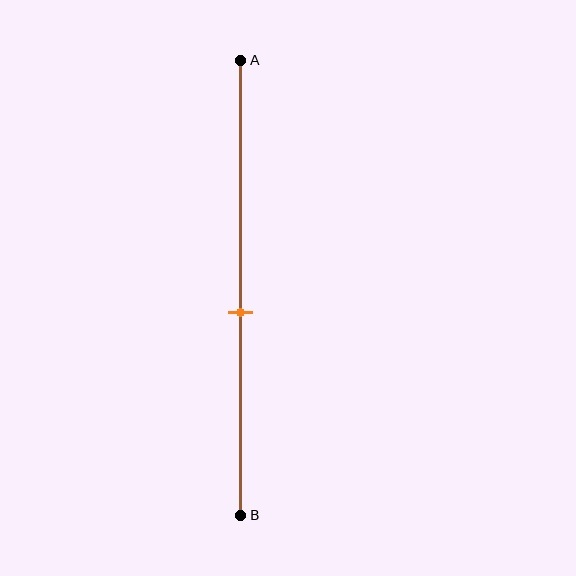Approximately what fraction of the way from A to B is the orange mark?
The orange mark is approximately 55% of the way from A to B.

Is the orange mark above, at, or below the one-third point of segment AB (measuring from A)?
The orange mark is below the one-third point of segment AB.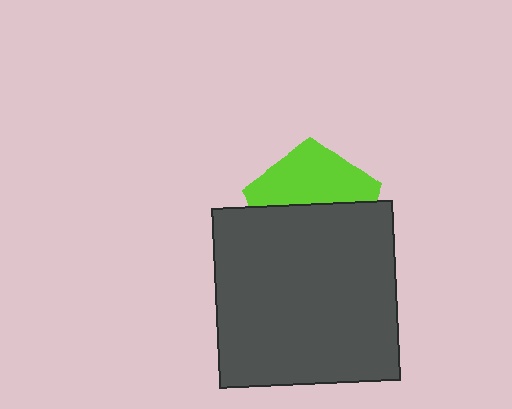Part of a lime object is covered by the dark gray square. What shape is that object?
It is a pentagon.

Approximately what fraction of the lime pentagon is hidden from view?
Roughly 56% of the lime pentagon is hidden behind the dark gray square.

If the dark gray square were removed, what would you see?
You would see the complete lime pentagon.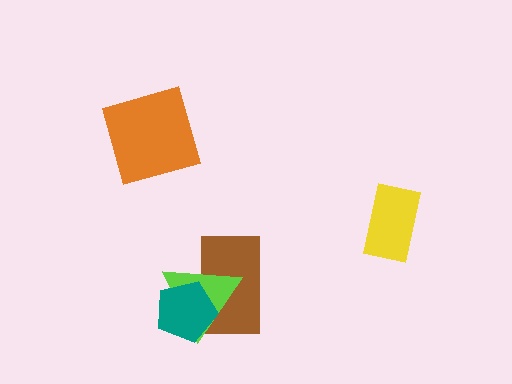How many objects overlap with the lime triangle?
2 objects overlap with the lime triangle.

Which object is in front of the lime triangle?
The teal pentagon is in front of the lime triangle.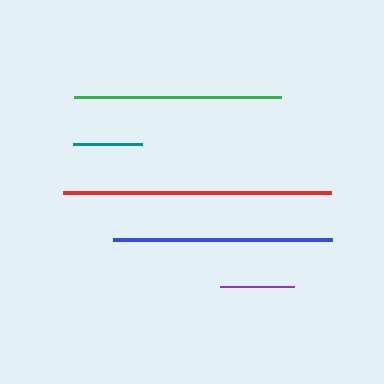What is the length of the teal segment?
The teal segment is approximately 69 pixels long.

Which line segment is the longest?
The red line is the longest at approximately 268 pixels.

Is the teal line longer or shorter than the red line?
The red line is longer than the teal line.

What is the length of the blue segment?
The blue segment is approximately 219 pixels long.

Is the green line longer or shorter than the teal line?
The green line is longer than the teal line.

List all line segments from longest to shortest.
From longest to shortest: red, blue, green, purple, teal.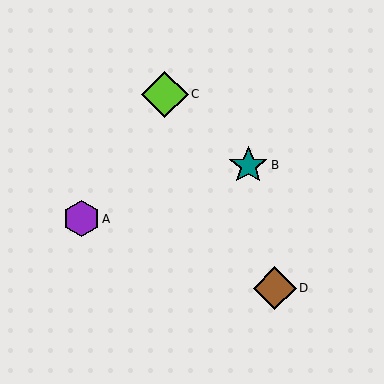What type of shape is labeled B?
Shape B is a teal star.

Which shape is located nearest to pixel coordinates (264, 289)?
The brown diamond (labeled D) at (275, 288) is nearest to that location.